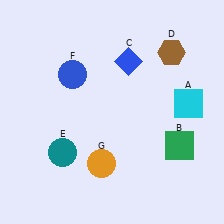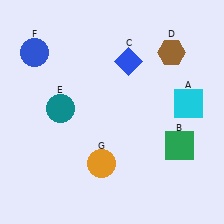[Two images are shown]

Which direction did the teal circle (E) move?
The teal circle (E) moved up.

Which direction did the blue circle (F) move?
The blue circle (F) moved left.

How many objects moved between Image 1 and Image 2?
2 objects moved between the two images.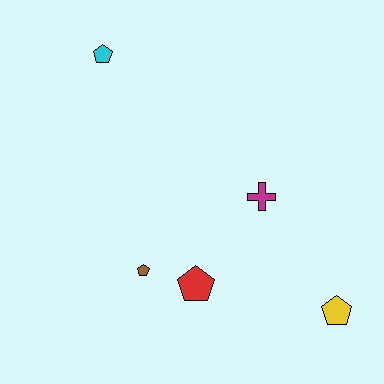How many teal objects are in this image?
There are no teal objects.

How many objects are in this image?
There are 5 objects.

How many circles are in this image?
There are no circles.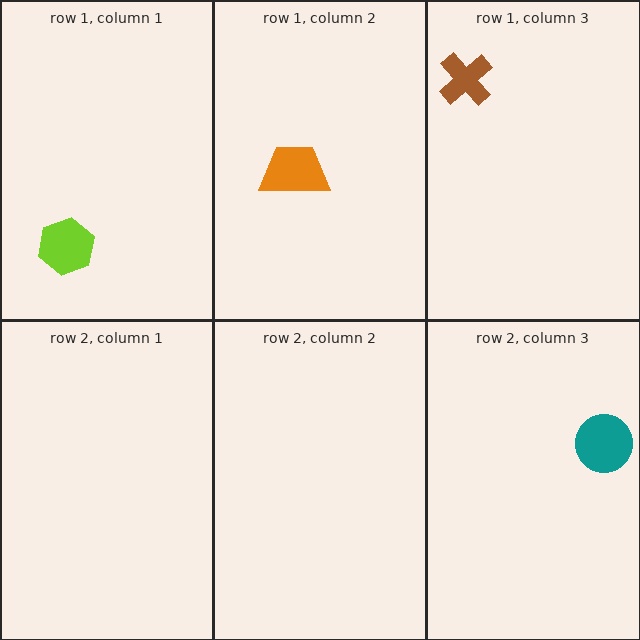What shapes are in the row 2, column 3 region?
The teal circle.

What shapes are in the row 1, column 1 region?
The lime hexagon.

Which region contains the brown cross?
The row 1, column 3 region.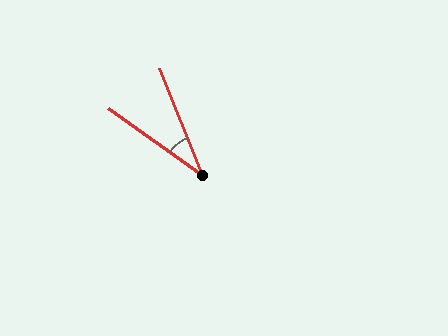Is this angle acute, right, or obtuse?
It is acute.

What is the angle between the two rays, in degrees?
Approximately 32 degrees.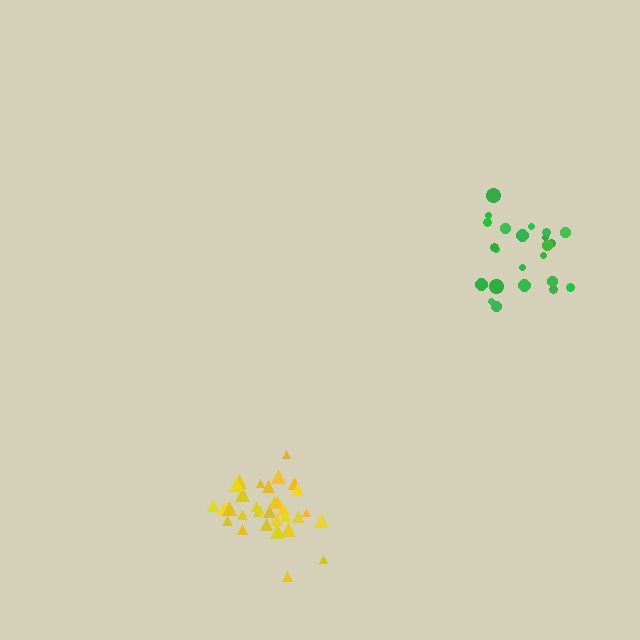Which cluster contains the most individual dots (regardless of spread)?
Yellow (32).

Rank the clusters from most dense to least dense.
yellow, green.